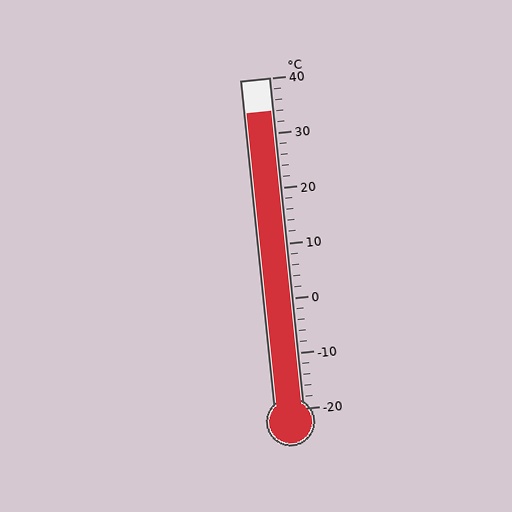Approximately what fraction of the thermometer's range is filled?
The thermometer is filled to approximately 90% of its range.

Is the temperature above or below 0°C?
The temperature is above 0°C.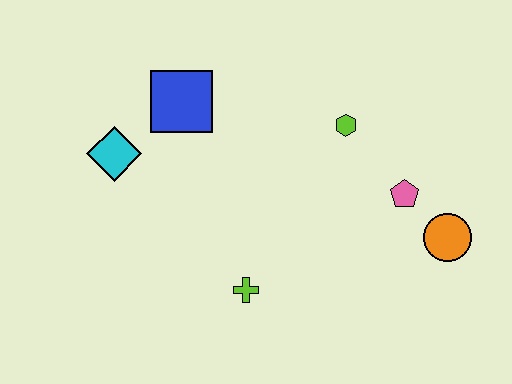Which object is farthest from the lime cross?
The orange circle is farthest from the lime cross.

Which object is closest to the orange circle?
The pink pentagon is closest to the orange circle.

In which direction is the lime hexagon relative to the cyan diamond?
The lime hexagon is to the right of the cyan diamond.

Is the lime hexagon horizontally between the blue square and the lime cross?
No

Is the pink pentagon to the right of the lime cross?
Yes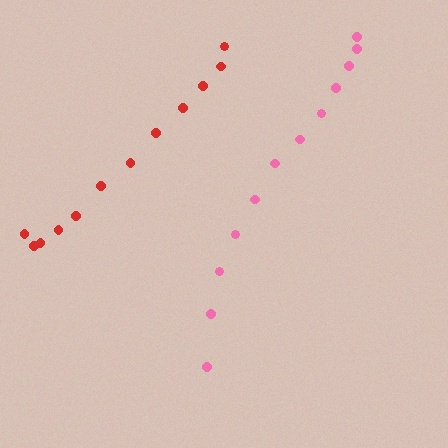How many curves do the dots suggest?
There are 2 distinct paths.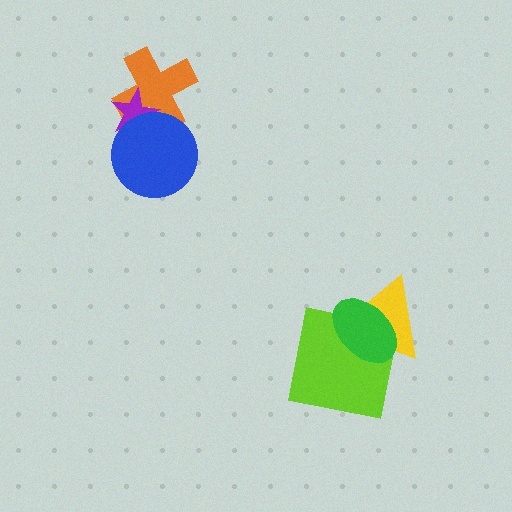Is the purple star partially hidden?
Yes, it is partially covered by another shape.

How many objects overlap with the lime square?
2 objects overlap with the lime square.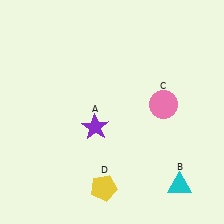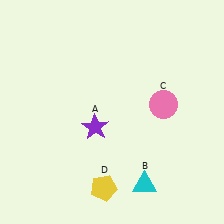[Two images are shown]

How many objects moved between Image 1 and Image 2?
1 object moved between the two images.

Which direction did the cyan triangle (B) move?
The cyan triangle (B) moved left.